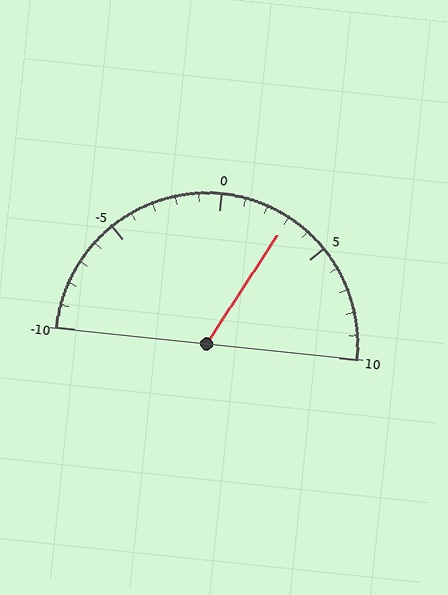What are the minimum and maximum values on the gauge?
The gauge ranges from -10 to 10.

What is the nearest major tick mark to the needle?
The nearest major tick mark is 5.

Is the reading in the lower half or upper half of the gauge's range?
The reading is in the upper half of the range (-10 to 10).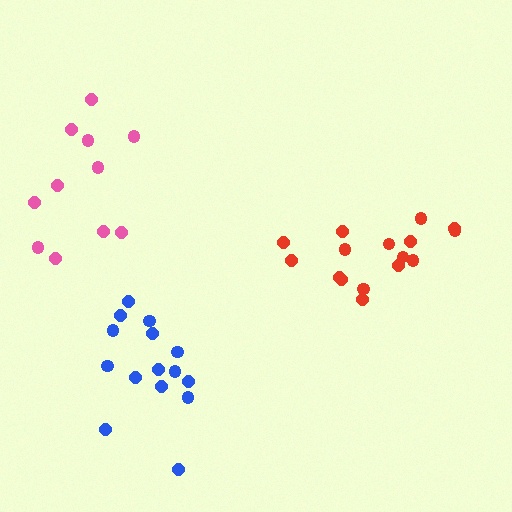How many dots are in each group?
Group 1: 16 dots, Group 2: 11 dots, Group 3: 15 dots (42 total).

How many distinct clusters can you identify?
There are 3 distinct clusters.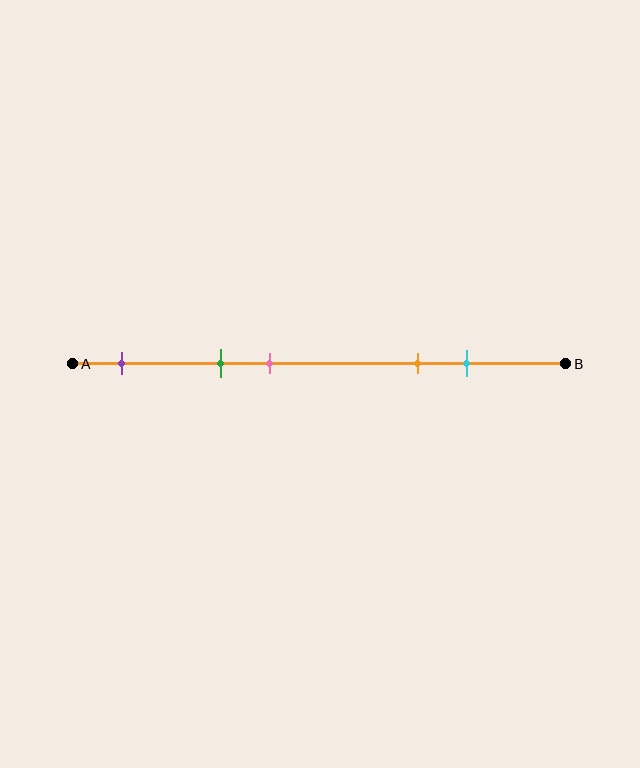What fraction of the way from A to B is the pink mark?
The pink mark is approximately 40% (0.4) of the way from A to B.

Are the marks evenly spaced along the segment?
No, the marks are not evenly spaced.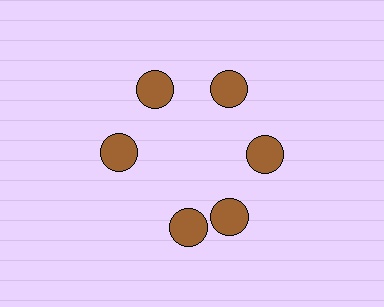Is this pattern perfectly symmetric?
No. The 6 brown circles are arranged in a ring, but one element near the 7 o'clock position is rotated out of alignment along the ring, breaking the 6-fold rotational symmetry.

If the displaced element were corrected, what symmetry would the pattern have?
It would have 6-fold rotational symmetry — the pattern would map onto itself every 60 degrees.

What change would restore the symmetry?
The symmetry would be restored by rotating it back into even spacing with its neighbors so that all 6 circles sit at equal angles and equal distance from the center.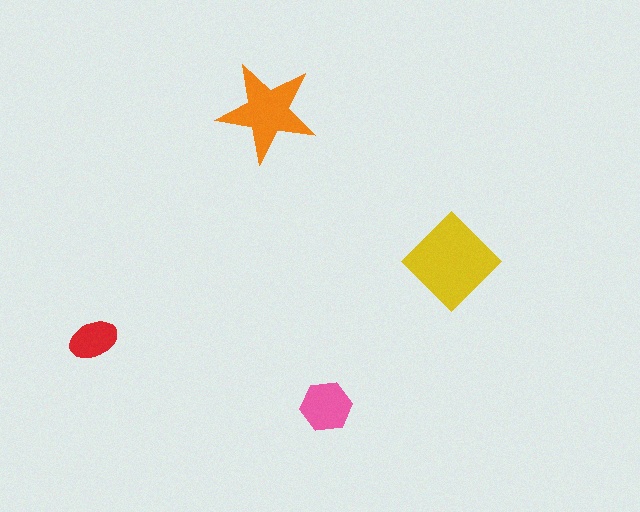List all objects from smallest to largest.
The red ellipse, the pink hexagon, the orange star, the yellow diamond.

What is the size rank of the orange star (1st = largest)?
2nd.